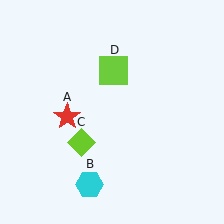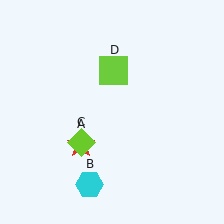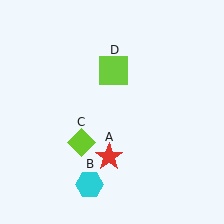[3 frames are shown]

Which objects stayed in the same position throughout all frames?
Cyan hexagon (object B) and lime diamond (object C) and lime square (object D) remained stationary.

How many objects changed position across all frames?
1 object changed position: red star (object A).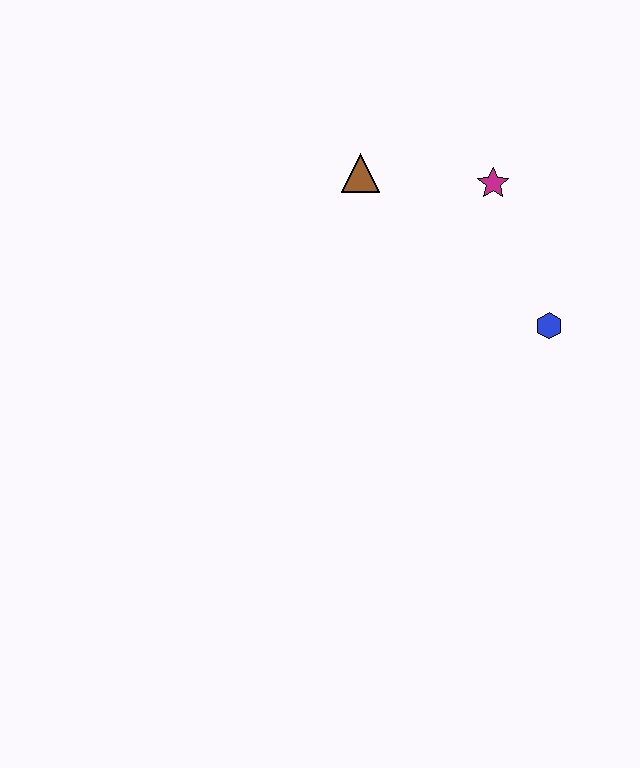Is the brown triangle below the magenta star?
No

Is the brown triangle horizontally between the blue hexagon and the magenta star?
No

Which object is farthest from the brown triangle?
The blue hexagon is farthest from the brown triangle.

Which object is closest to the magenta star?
The brown triangle is closest to the magenta star.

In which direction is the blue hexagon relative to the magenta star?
The blue hexagon is below the magenta star.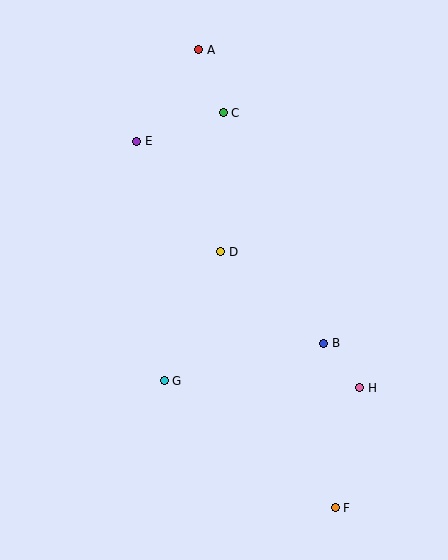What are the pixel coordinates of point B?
Point B is at (324, 343).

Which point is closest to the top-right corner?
Point C is closest to the top-right corner.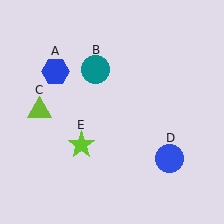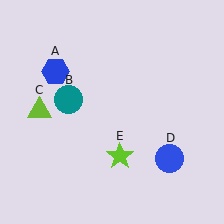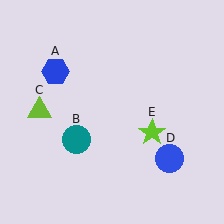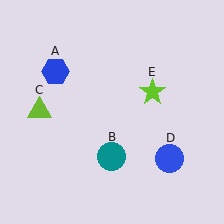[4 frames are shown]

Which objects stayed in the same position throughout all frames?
Blue hexagon (object A) and lime triangle (object C) and blue circle (object D) remained stationary.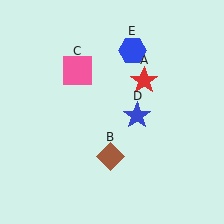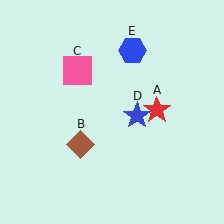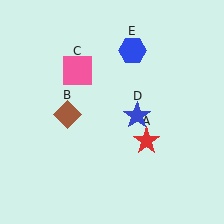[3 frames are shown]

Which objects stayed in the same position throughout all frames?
Pink square (object C) and blue star (object D) and blue hexagon (object E) remained stationary.